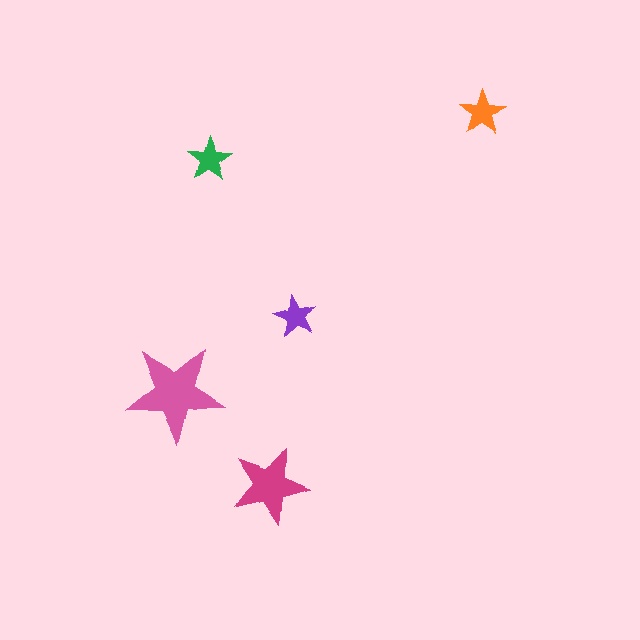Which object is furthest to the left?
The pink star is leftmost.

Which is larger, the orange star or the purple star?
The orange one.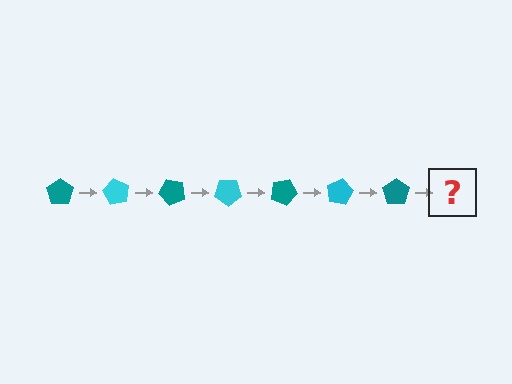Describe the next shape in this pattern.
It should be a cyan pentagon, rotated 420 degrees from the start.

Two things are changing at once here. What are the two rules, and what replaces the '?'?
The two rules are that it rotates 60 degrees each step and the color cycles through teal and cyan. The '?' should be a cyan pentagon, rotated 420 degrees from the start.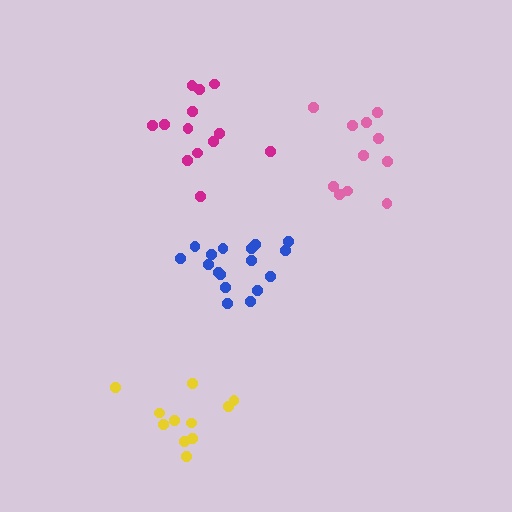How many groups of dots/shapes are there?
There are 4 groups.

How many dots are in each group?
Group 1: 17 dots, Group 2: 11 dots, Group 3: 13 dots, Group 4: 11 dots (52 total).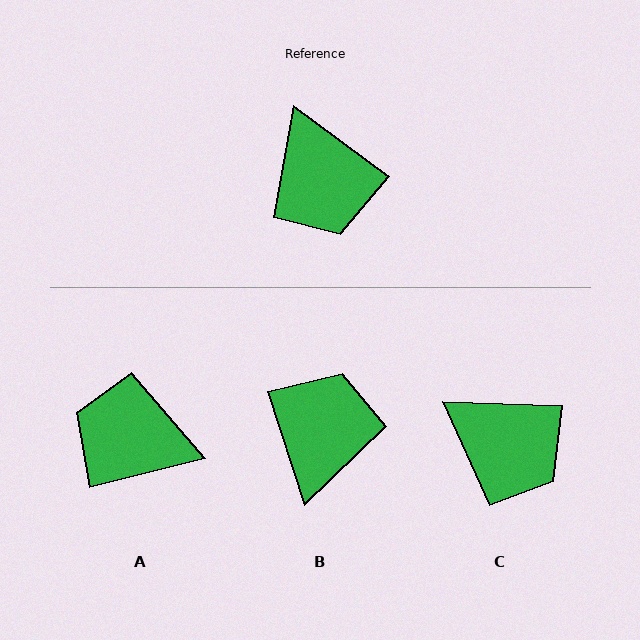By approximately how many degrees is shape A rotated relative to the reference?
Approximately 130 degrees clockwise.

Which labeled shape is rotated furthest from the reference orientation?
B, about 144 degrees away.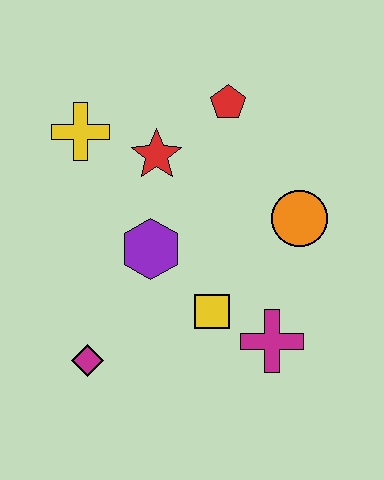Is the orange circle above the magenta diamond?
Yes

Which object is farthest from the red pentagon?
The magenta diamond is farthest from the red pentagon.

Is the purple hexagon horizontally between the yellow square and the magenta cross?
No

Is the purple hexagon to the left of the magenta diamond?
No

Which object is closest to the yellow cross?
The red star is closest to the yellow cross.